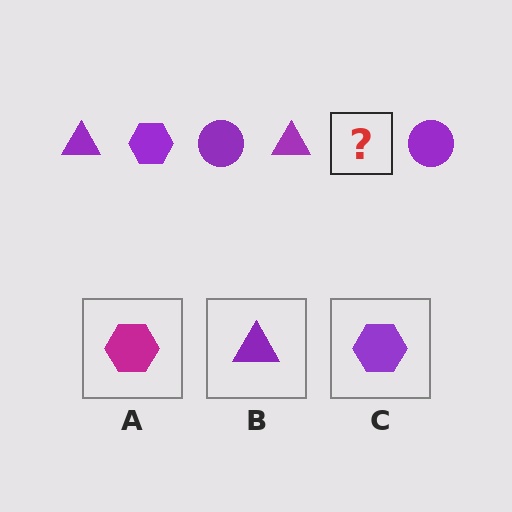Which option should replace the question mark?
Option C.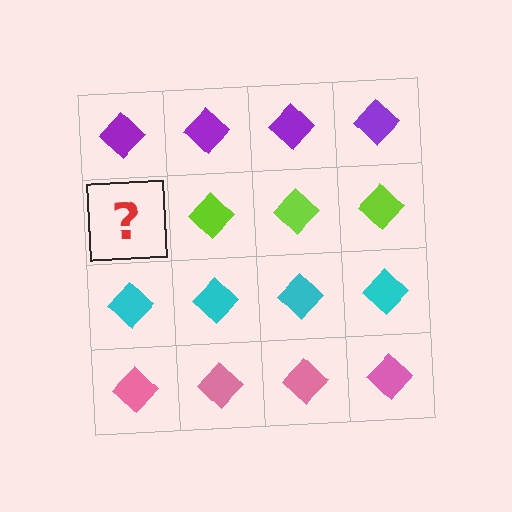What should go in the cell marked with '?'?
The missing cell should contain a lime diamond.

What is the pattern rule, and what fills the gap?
The rule is that each row has a consistent color. The gap should be filled with a lime diamond.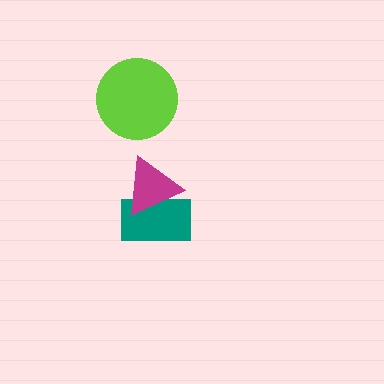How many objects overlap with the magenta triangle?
1 object overlaps with the magenta triangle.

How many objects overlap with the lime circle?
0 objects overlap with the lime circle.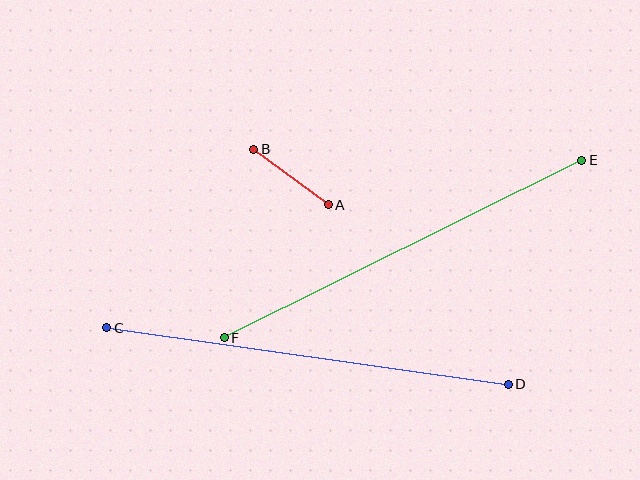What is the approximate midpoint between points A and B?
The midpoint is at approximately (291, 177) pixels.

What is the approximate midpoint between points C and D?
The midpoint is at approximately (307, 356) pixels.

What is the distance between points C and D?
The distance is approximately 406 pixels.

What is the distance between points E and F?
The distance is approximately 399 pixels.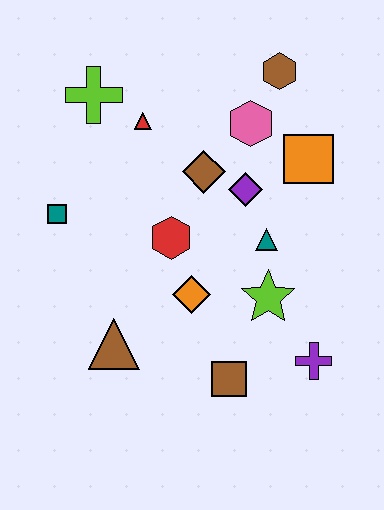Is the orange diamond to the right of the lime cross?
Yes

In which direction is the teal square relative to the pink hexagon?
The teal square is to the left of the pink hexagon.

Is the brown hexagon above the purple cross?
Yes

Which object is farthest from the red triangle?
The purple cross is farthest from the red triangle.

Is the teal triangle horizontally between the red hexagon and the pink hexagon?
No